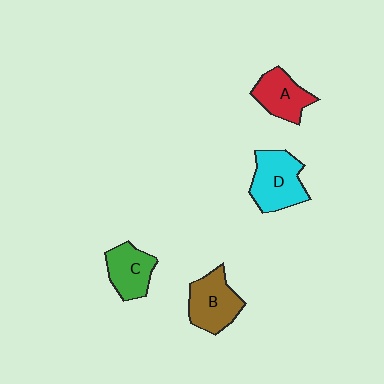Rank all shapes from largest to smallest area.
From largest to smallest: D (cyan), B (brown), C (green), A (red).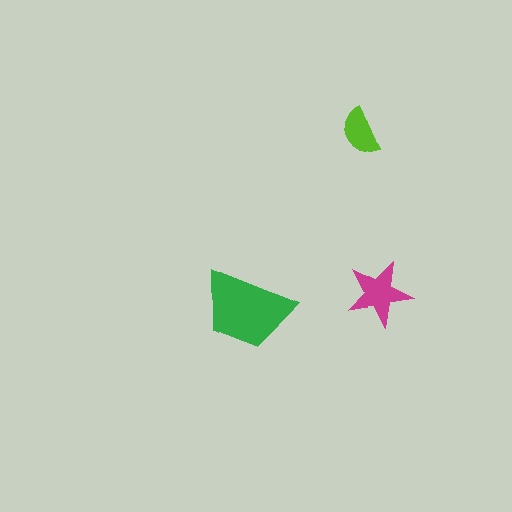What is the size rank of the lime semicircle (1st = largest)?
3rd.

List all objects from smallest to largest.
The lime semicircle, the magenta star, the green trapezoid.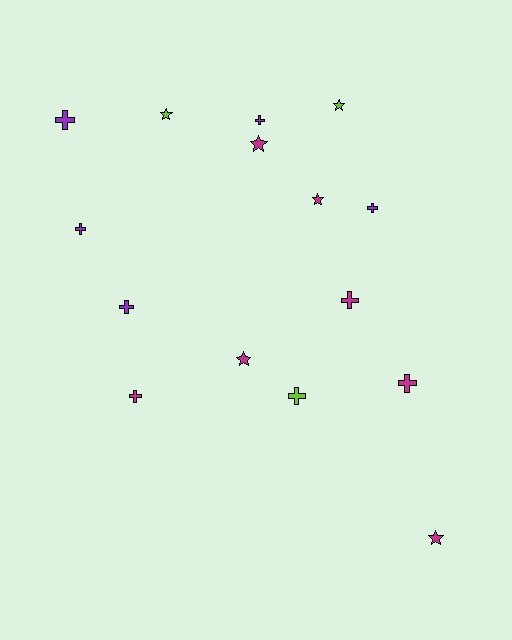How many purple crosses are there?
There are 5 purple crosses.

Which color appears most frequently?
Magenta, with 7 objects.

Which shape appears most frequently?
Cross, with 9 objects.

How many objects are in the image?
There are 15 objects.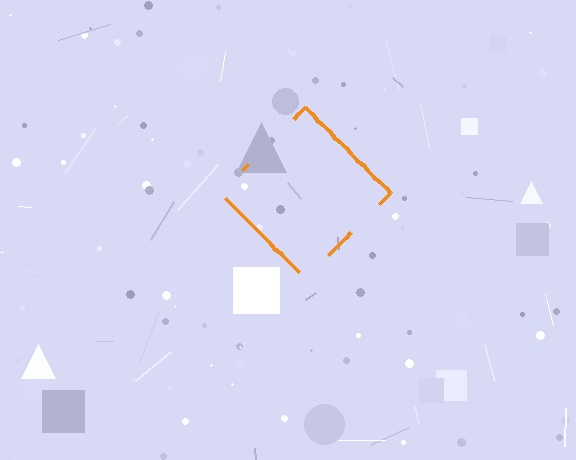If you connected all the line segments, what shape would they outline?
They would outline a diamond.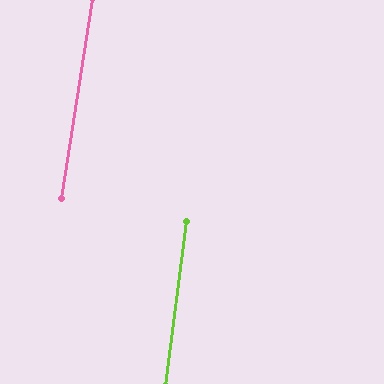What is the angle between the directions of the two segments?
Approximately 1 degree.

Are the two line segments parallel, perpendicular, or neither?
Parallel — their directions differ by only 1.5°.